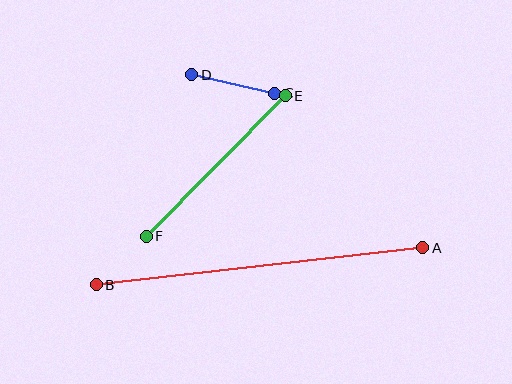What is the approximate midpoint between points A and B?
The midpoint is at approximately (260, 266) pixels.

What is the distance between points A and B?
The distance is approximately 328 pixels.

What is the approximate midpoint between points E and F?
The midpoint is at approximately (216, 166) pixels.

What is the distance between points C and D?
The distance is approximately 85 pixels.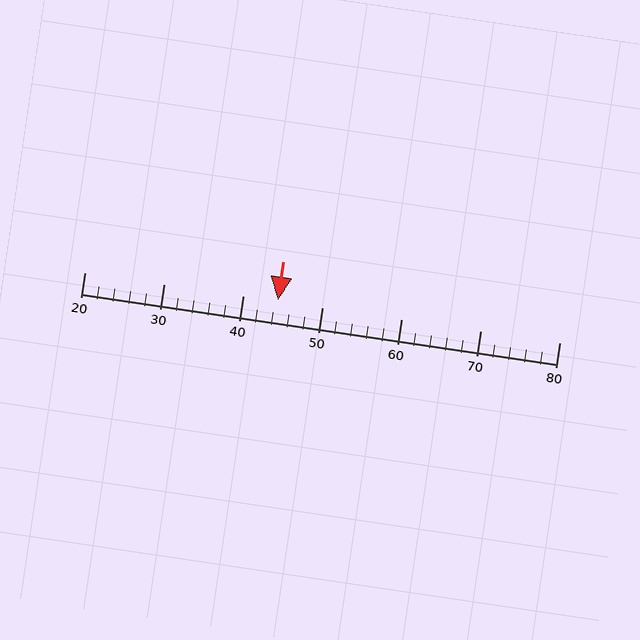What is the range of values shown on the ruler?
The ruler shows values from 20 to 80.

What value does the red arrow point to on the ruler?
The red arrow points to approximately 44.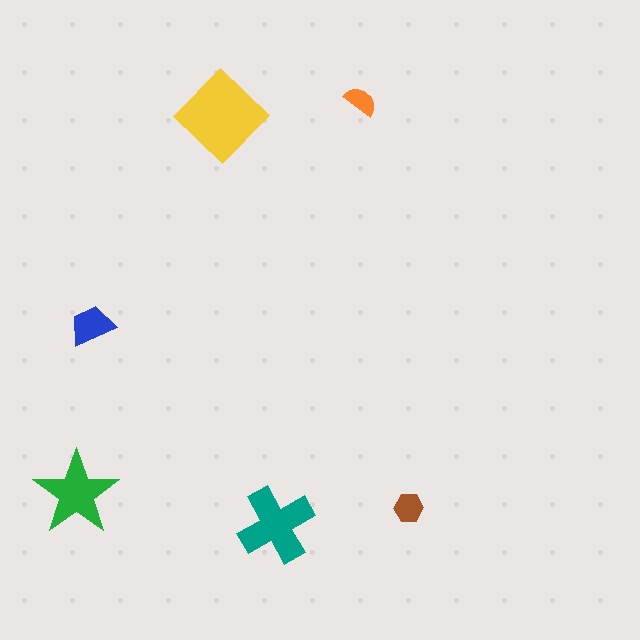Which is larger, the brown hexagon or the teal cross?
The teal cross.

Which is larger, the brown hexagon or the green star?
The green star.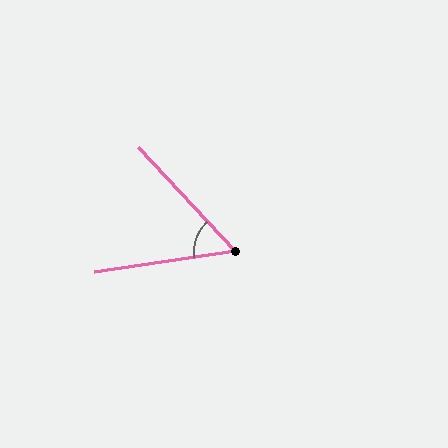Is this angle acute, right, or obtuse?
It is acute.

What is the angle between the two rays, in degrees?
Approximately 55 degrees.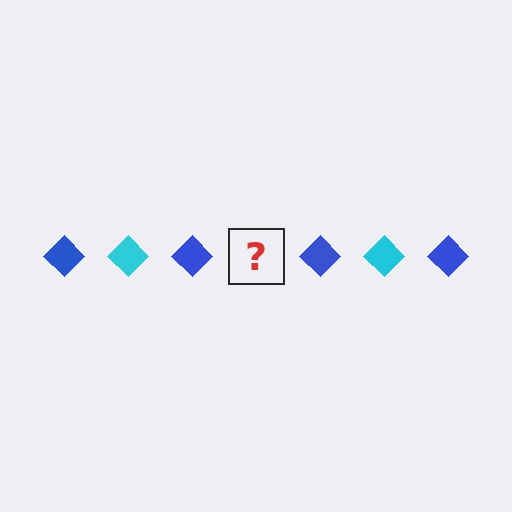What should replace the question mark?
The question mark should be replaced with a cyan diamond.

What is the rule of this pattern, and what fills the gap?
The rule is that the pattern cycles through blue, cyan diamonds. The gap should be filled with a cyan diamond.